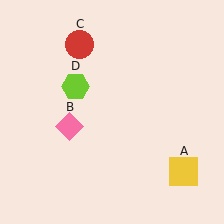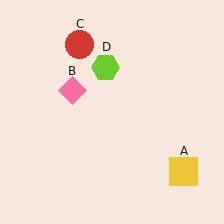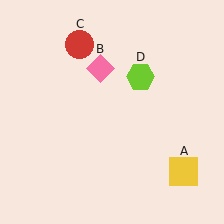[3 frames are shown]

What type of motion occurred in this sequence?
The pink diamond (object B), lime hexagon (object D) rotated clockwise around the center of the scene.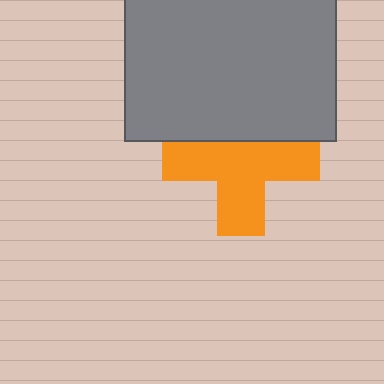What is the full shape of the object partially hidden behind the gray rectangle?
The partially hidden object is an orange cross.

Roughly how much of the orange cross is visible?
Most of it is visible (roughly 68%).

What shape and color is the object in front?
The object in front is a gray rectangle.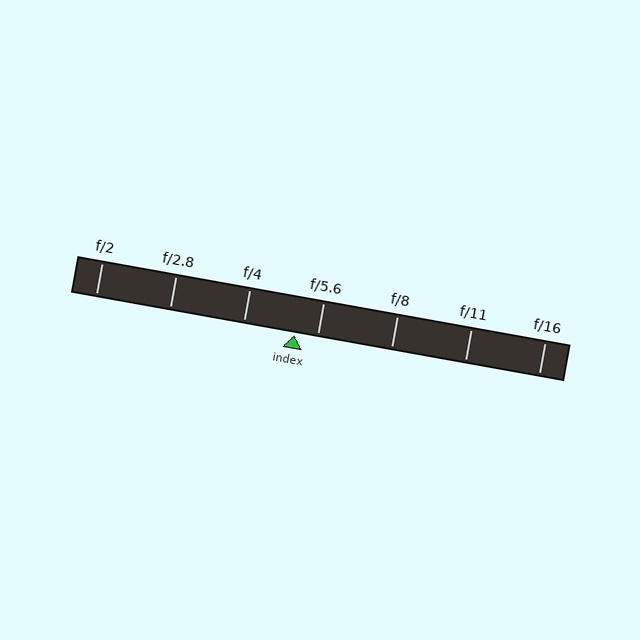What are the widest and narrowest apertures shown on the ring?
The widest aperture shown is f/2 and the narrowest is f/16.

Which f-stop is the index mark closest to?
The index mark is closest to f/5.6.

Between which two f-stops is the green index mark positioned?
The index mark is between f/4 and f/5.6.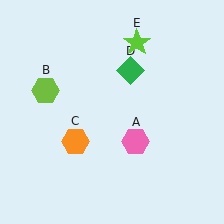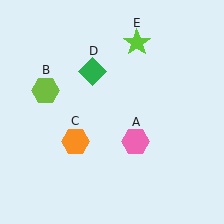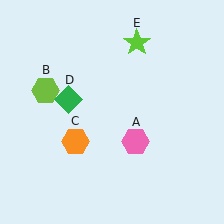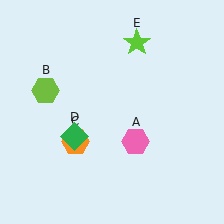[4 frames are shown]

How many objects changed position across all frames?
1 object changed position: green diamond (object D).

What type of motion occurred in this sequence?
The green diamond (object D) rotated counterclockwise around the center of the scene.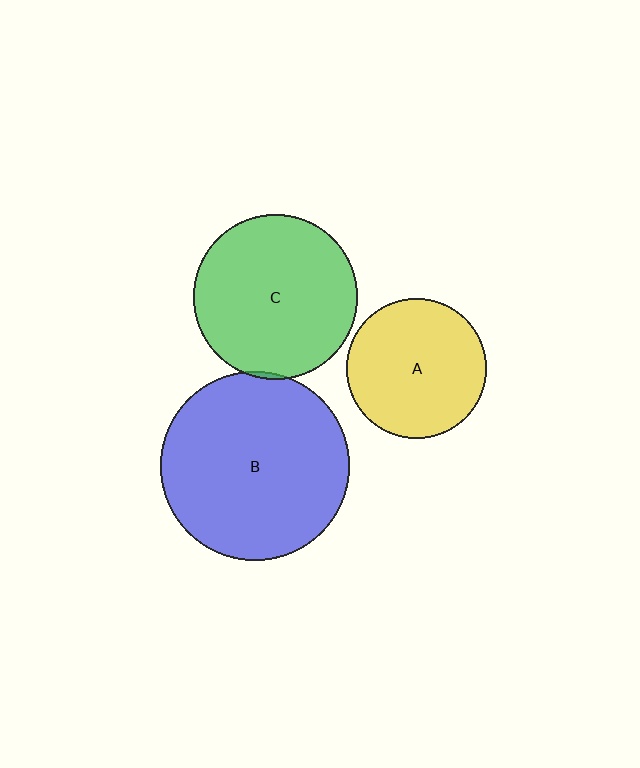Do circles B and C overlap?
Yes.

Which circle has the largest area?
Circle B (blue).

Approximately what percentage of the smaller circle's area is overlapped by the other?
Approximately 5%.